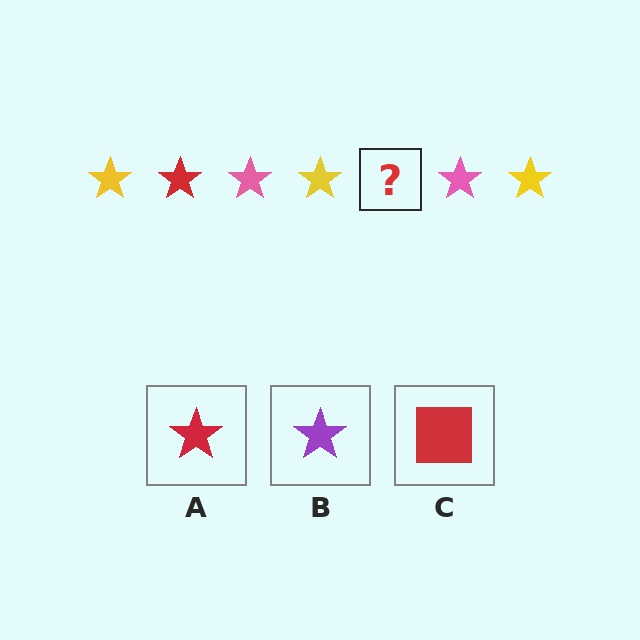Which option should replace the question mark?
Option A.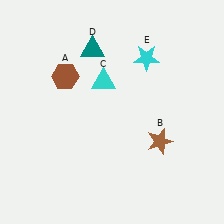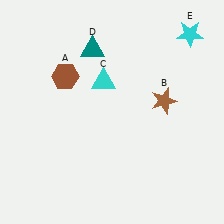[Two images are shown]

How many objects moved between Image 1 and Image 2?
2 objects moved between the two images.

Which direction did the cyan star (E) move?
The cyan star (E) moved right.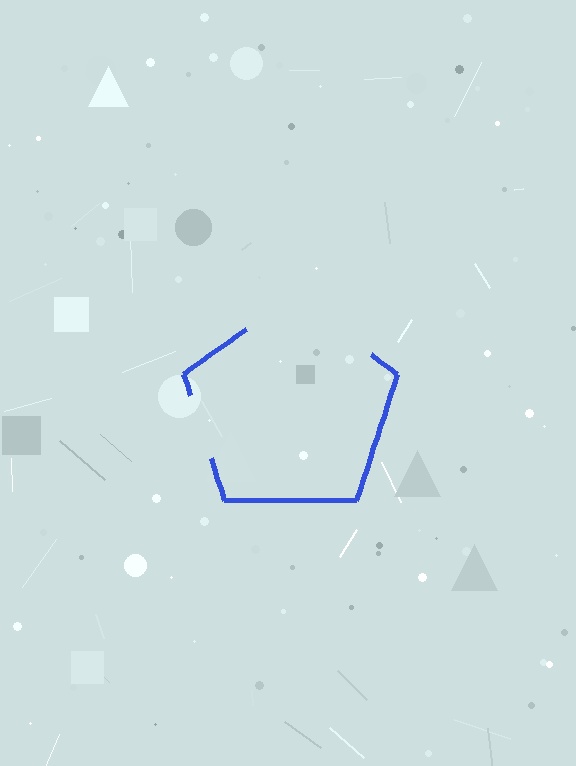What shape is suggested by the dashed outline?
The dashed outline suggests a pentagon.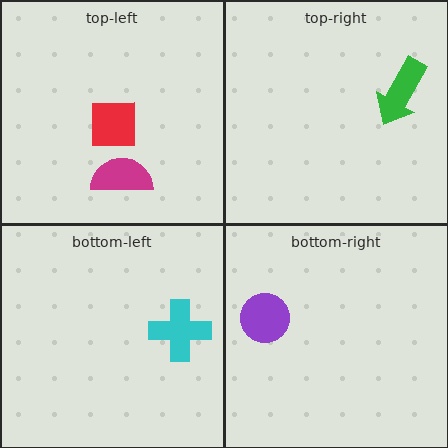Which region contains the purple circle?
The bottom-right region.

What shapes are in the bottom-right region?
The purple circle.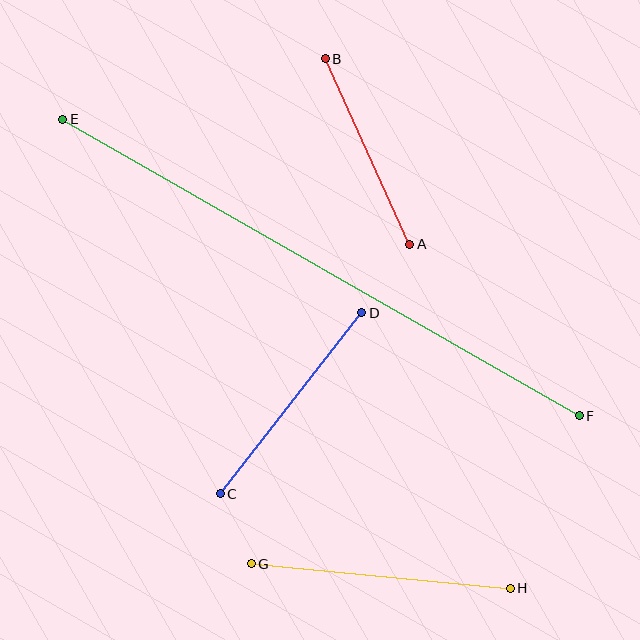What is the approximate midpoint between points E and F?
The midpoint is at approximately (321, 268) pixels.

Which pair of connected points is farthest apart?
Points E and F are farthest apart.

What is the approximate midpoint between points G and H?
The midpoint is at approximately (381, 576) pixels.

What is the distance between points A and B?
The distance is approximately 204 pixels.